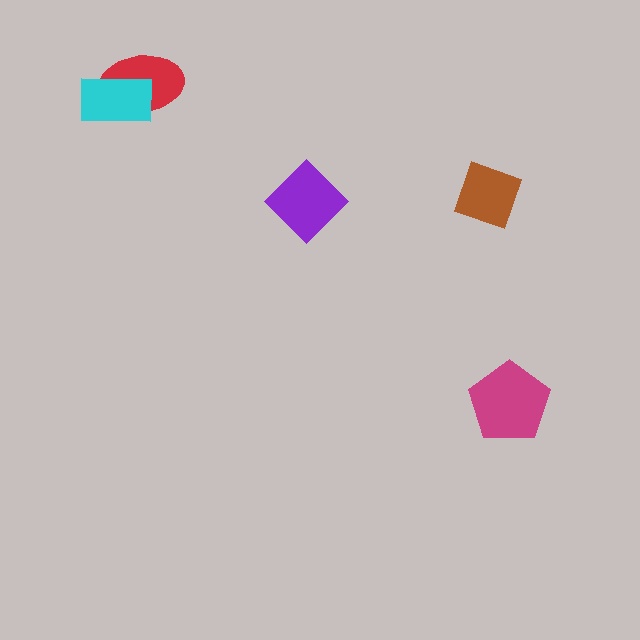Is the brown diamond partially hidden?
No, no other shape covers it.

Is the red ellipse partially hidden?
Yes, it is partially covered by another shape.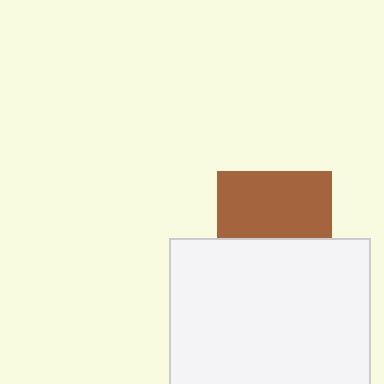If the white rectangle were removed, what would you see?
You would see the complete brown square.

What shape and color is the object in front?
The object in front is a white rectangle.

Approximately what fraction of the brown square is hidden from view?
Roughly 42% of the brown square is hidden behind the white rectangle.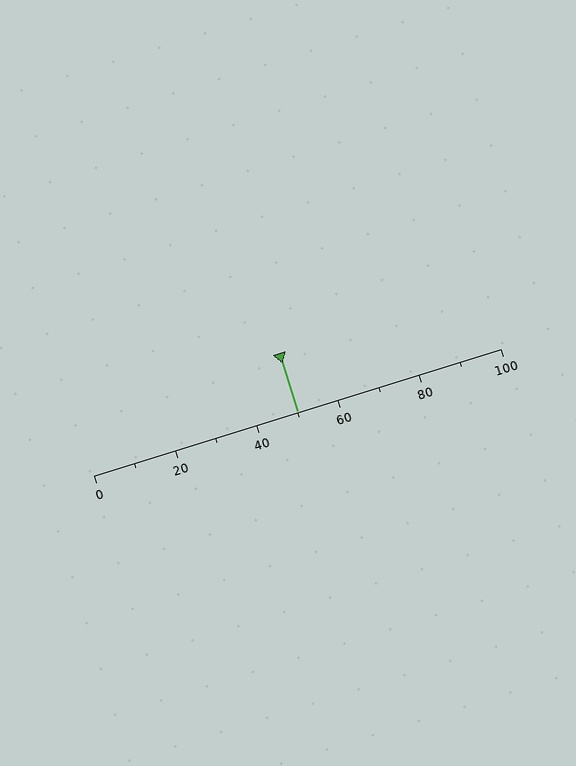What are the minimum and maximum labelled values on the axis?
The axis runs from 0 to 100.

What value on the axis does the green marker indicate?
The marker indicates approximately 50.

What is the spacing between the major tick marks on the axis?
The major ticks are spaced 20 apart.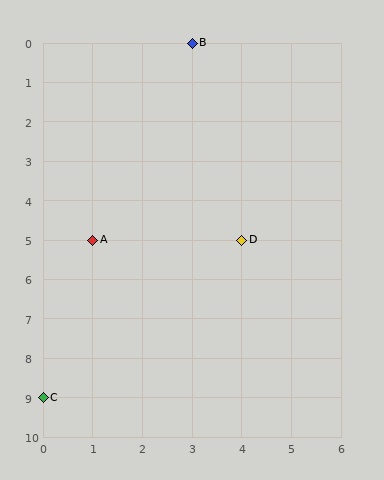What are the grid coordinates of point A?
Point A is at grid coordinates (1, 5).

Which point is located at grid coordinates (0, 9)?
Point C is at (0, 9).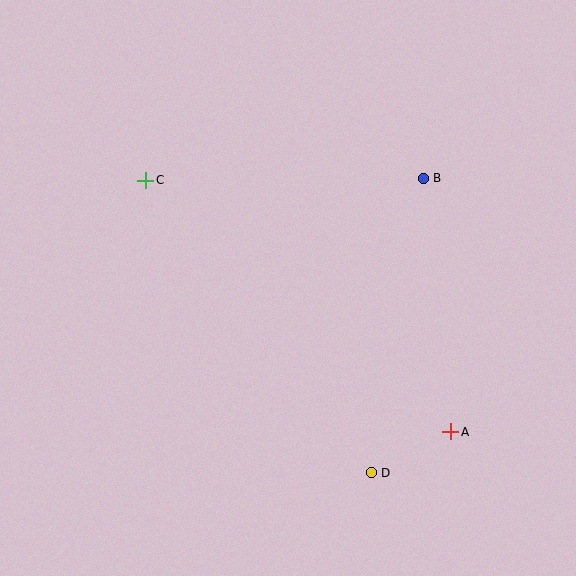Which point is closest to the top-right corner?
Point B is closest to the top-right corner.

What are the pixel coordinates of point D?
Point D is at (371, 473).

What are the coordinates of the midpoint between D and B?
The midpoint between D and B is at (397, 325).